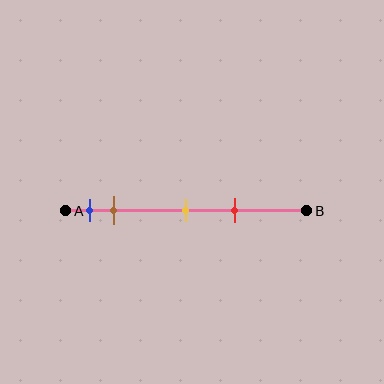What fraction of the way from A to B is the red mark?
The red mark is approximately 70% (0.7) of the way from A to B.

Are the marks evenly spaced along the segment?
No, the marks are not evenly spaced.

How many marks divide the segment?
There are 4 marks dividing the segment.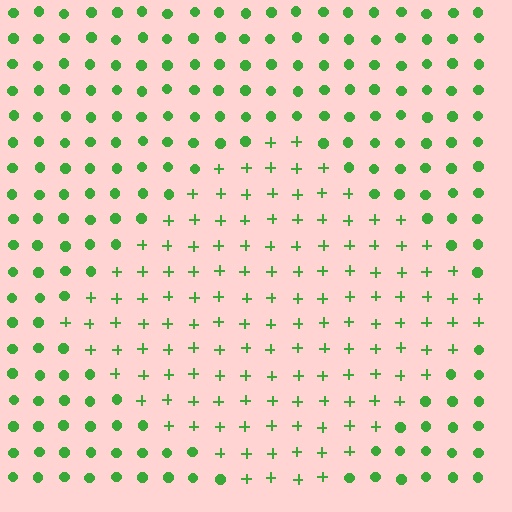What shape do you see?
I see a diamond.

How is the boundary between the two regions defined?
The boundary is defined by a change in element shape: plus signs inside vs. circles outside. All elements share the same color and spacing.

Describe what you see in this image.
The image is filled with small green elements arranged in a uniform grid. A diamond-shaped region contains plus signs, while the surrounding area contains circles. The boundary is defined purely by the change in element shape.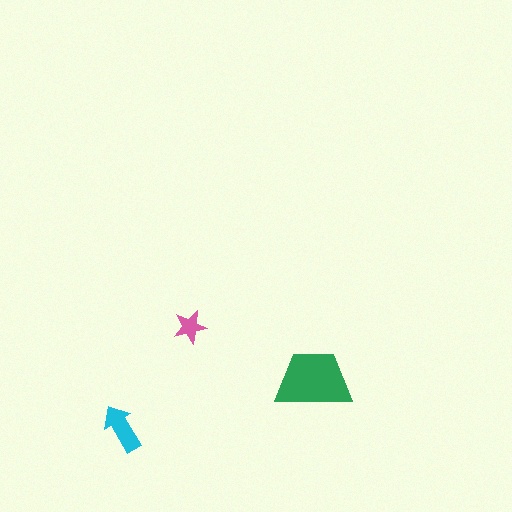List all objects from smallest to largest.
The pink star, the cyan arrow, the green trapezoid.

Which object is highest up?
The pink star is topmost.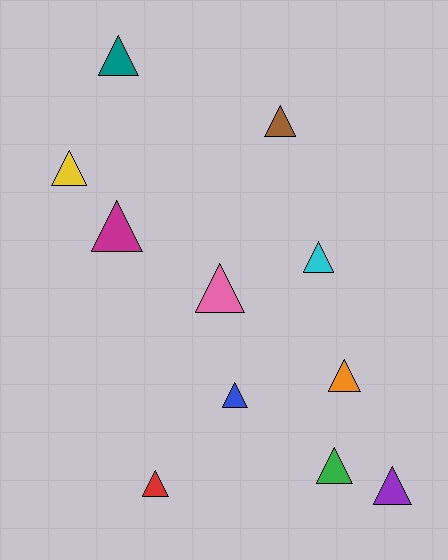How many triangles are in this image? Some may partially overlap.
There are 11 triangles.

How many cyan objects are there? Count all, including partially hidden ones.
There is 1 cyan object.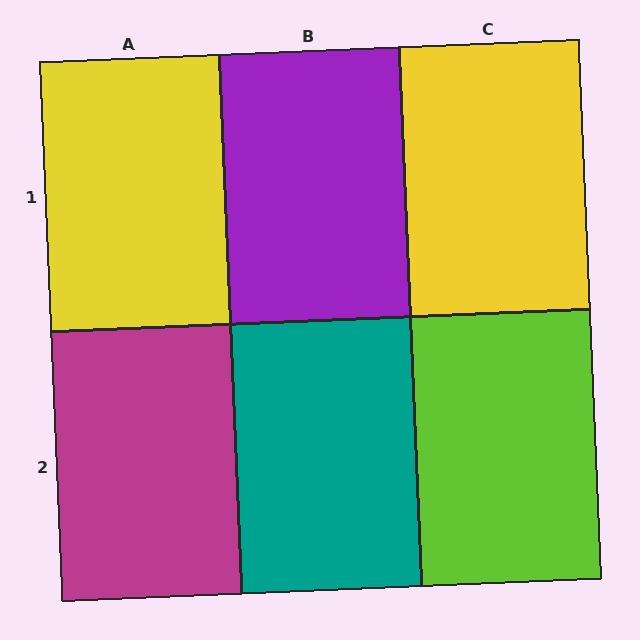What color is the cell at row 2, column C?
Lime.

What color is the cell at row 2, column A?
Magenta.